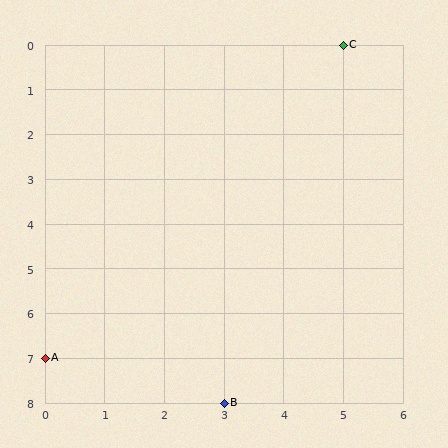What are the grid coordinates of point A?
Point A is at grid coordinates (0, 7).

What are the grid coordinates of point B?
Point B is at grid coordinates (3, 8).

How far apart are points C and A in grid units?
Points C and A are 5 columns and 7 rows apart (about 8.6 grid units diagonally).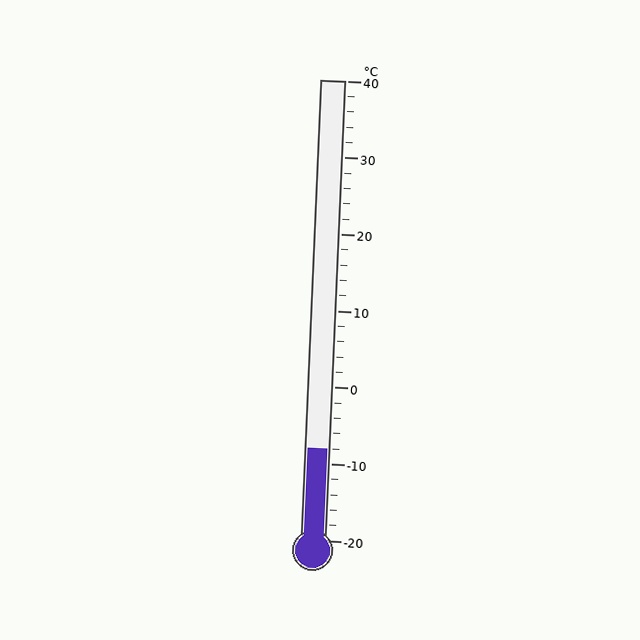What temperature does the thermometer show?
The thermometer shows approximately -8°C.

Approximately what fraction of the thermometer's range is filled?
The thermometer is filled to approximately 20% of its range.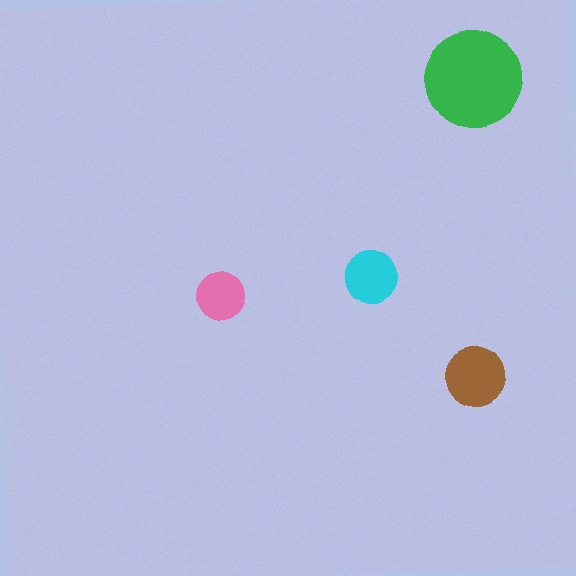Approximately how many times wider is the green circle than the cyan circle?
About 2 times wider.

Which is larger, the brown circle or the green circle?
The green one.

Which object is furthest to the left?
The pink circle is leftmost.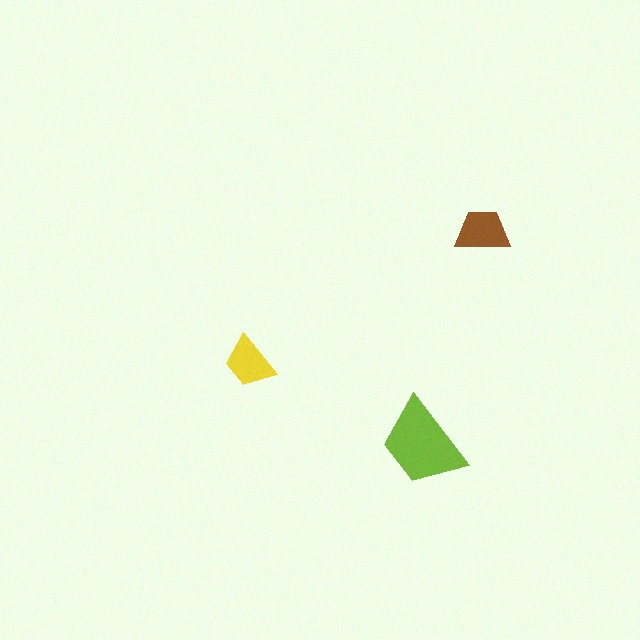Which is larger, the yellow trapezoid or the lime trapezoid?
The lime one.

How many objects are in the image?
There are 3 objects in the image.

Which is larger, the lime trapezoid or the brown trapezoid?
The lime one.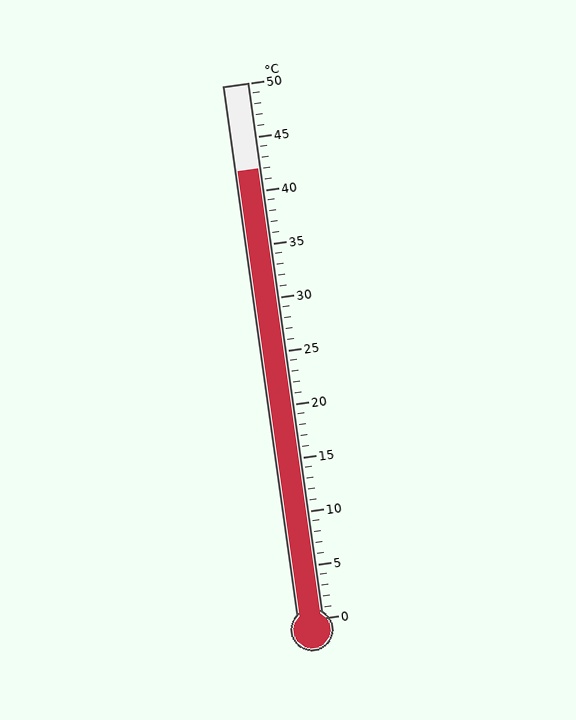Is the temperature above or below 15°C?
The temperature is above 15°C.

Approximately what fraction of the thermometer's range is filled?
The thermometer is filled to approximately 85% of its range.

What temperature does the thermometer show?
The thermometer shows approximately 42°C.